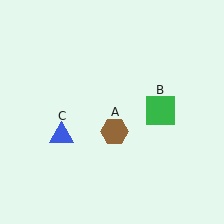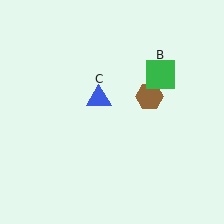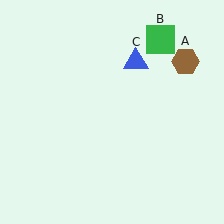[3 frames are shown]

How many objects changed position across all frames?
3 objects changed position: brown hexagon (object A), green square (object B), blue triangle (object C).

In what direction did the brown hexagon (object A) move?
The brown hexagon (object A) moved up and to the right.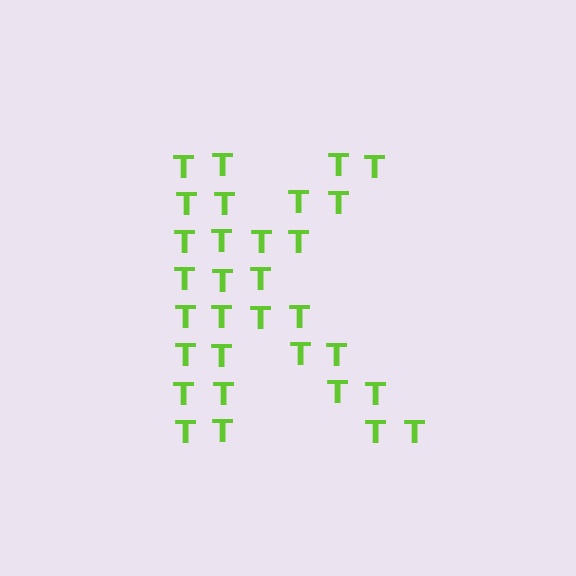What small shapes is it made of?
It is made of small letter T's.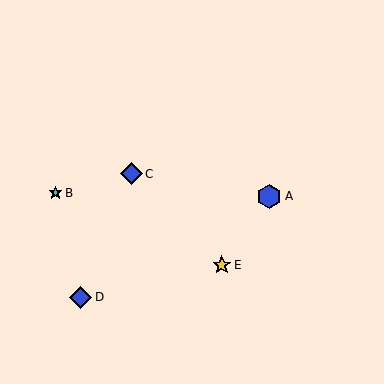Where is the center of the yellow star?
The center of the yellow star is at (222, 265).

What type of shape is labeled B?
Shape B is a cyan star.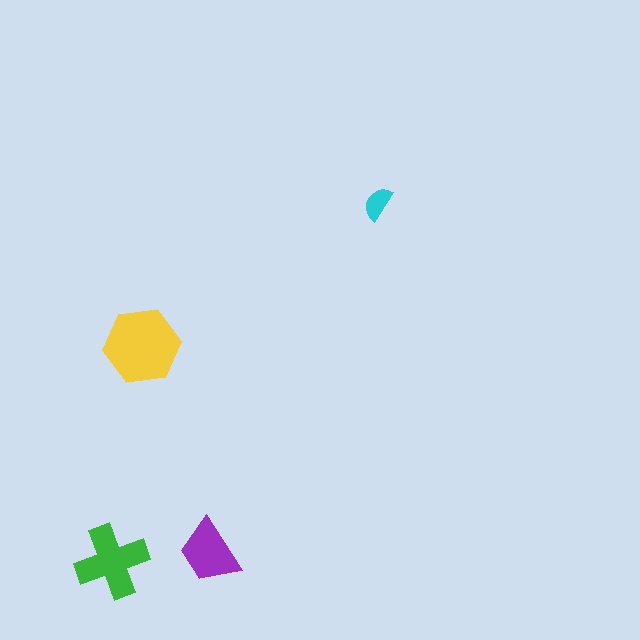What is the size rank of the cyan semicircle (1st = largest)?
4th.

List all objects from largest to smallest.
The yellow hexagon, the green cross, the purple trapezoid, the cyan semicircle.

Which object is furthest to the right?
The cyan semicircle is rightmost.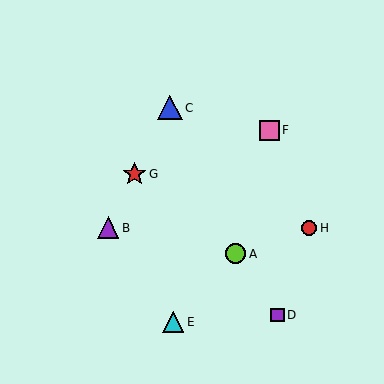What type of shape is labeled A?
Shape A is a lime circle.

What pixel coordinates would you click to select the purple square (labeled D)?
Click at (277, 315) to select the purple square D.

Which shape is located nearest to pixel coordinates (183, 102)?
The blue triangle (labeled C) at (170, 108) is nearest to that location.